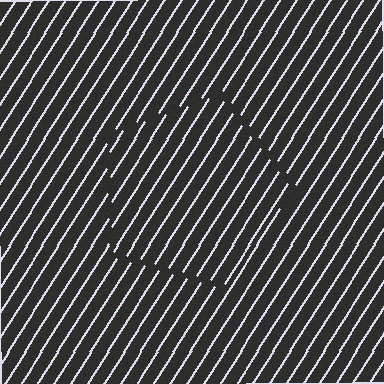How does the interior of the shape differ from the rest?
The interior of the shape contains the same grating, shifted by half a period — the contour is defined by the phase discontinuity where line-ends from the inner and outer gratings abut.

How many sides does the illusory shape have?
5 sides — the line-ends trace a pentagon.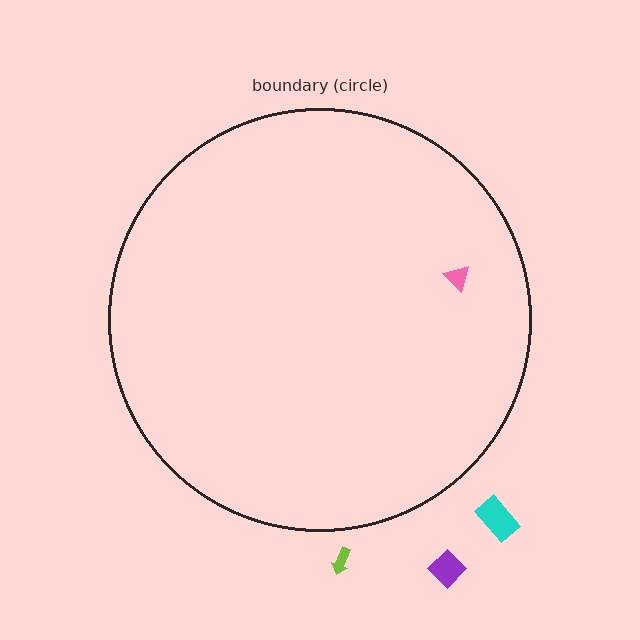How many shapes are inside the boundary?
1 inside, 3 outside.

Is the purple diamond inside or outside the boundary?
Outside.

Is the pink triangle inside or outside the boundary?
Inside.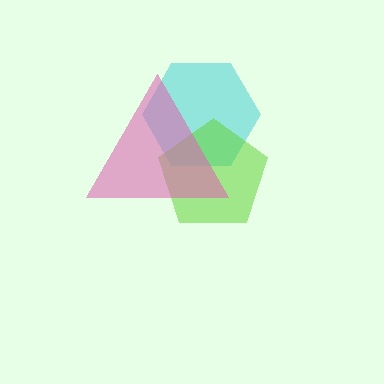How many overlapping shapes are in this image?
There are 3 overlapping shapes in the image.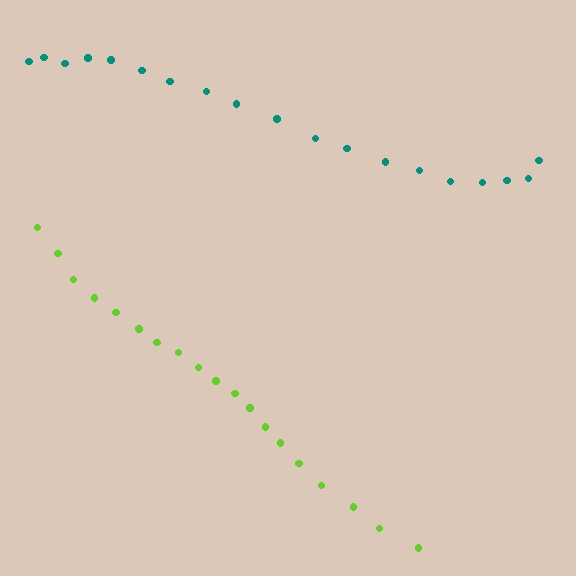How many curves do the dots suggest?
There are 2 distinct paths.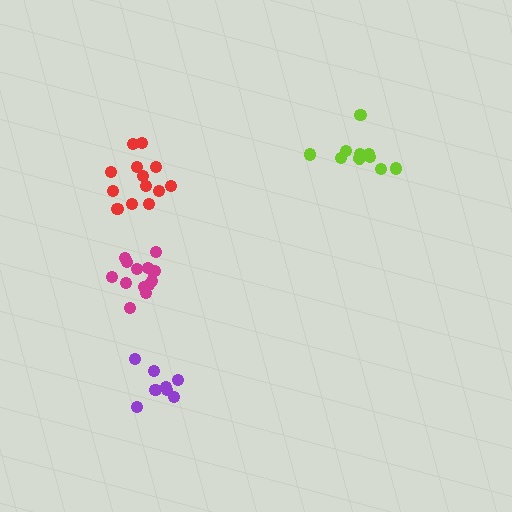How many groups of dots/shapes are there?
There are 4 groups.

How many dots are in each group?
Group 1: 14 dots, Group 2: 8 dots, Group 3: 14 dots, Group 4: 10 dots (46 total).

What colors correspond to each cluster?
The clusters are colored: magenta, purple, red, lime.